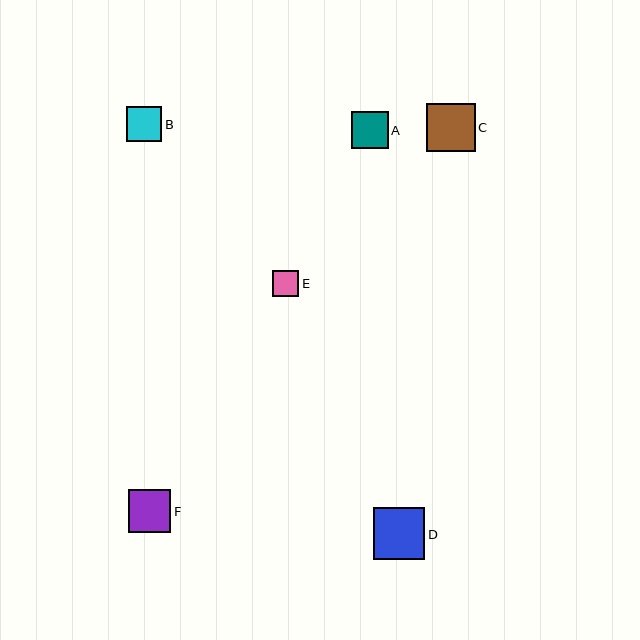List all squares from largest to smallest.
From largest to smallest: D, C, F, A, B, E.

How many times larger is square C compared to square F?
Square C is approximately 1.1 times the size of square F.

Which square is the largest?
Square D is the largest with a size of approximately 51 pixels.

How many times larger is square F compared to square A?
Square F is approximately 1.1 times the size of square A.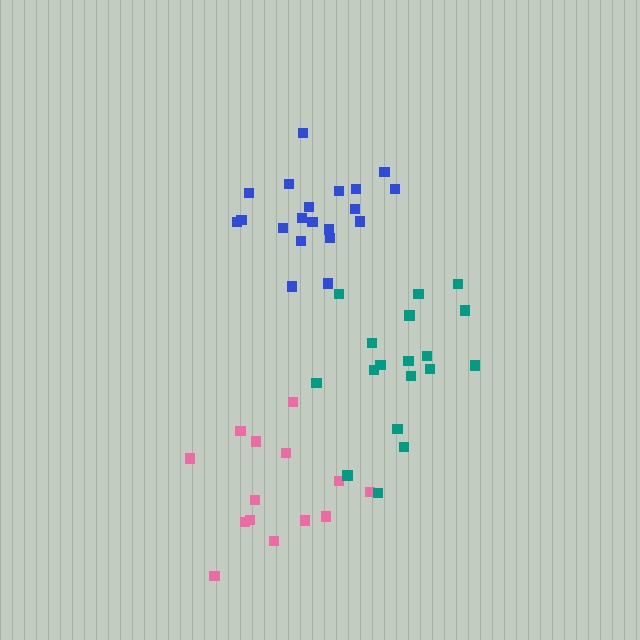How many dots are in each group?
Group 1: 20 dots, Group 2: 14 dots, Group 3: 18 dots (52 total).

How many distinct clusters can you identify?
There are 3 distinct clusters.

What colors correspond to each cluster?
The clusters are colored: blue, pink, teal.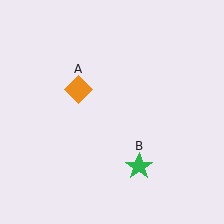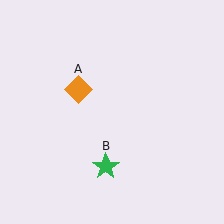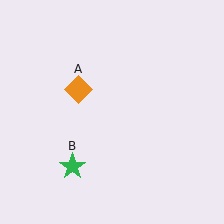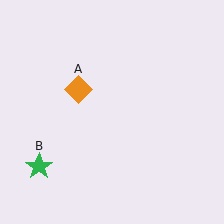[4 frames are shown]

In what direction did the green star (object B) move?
The green star (object B) moved left.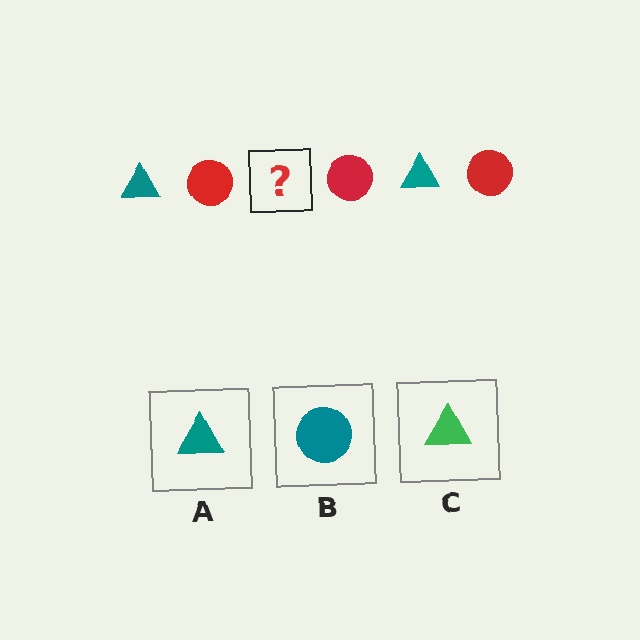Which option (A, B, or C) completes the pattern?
A.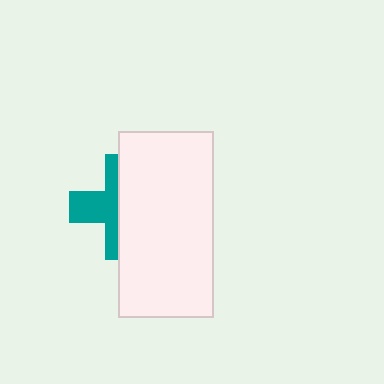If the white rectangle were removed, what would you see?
You would see the complete teal cross.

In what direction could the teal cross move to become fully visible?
The teal cross could move left. That would shift it out from behind the white rectangle entirely.